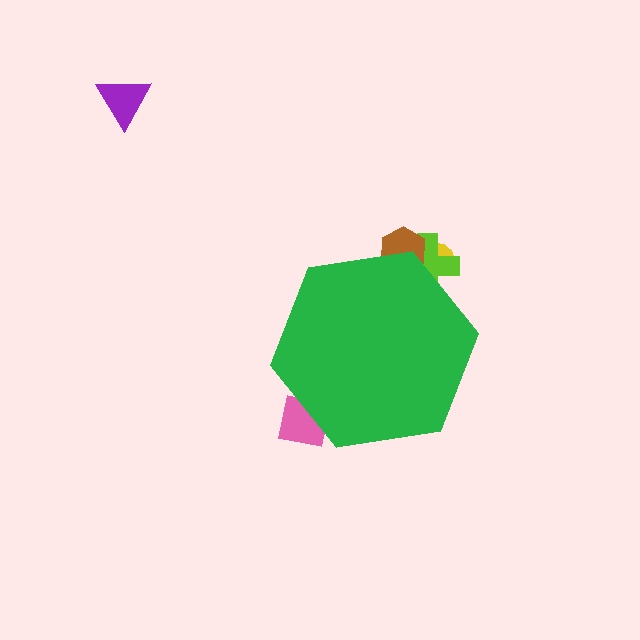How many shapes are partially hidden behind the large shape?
4 shapes are partially hidden.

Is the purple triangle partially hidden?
No, the purple triangle is fully visible.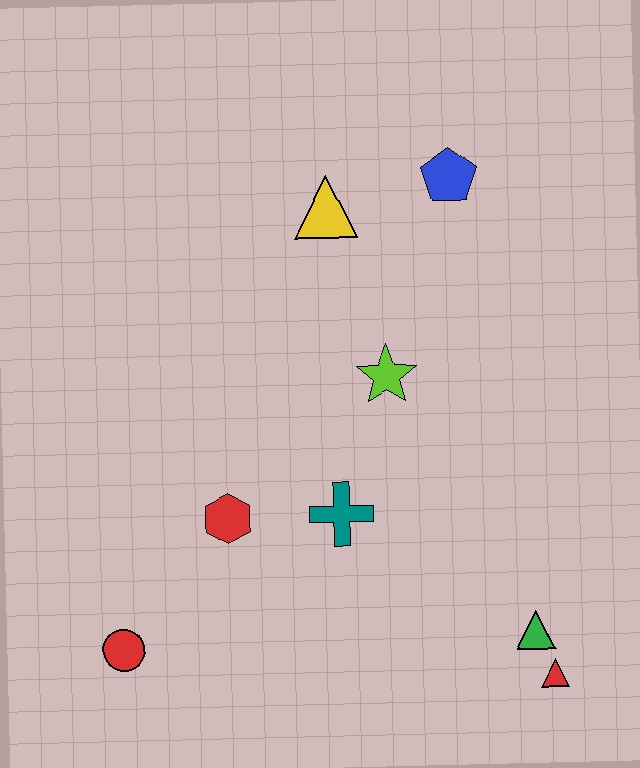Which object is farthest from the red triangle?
The yellow triangle is farthest from the red triangle.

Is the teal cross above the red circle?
Yes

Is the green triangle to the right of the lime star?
Yes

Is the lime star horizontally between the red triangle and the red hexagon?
Yes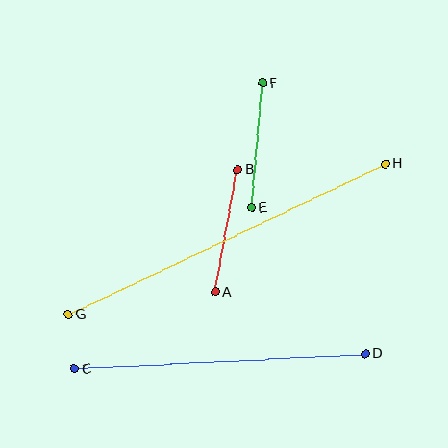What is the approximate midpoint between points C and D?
The midpoint is at approximately (220, 361) pixels.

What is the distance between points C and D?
The distance is approximately 292 pixels.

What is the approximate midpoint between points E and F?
The midpoint is at approximately (257, 146) pixels.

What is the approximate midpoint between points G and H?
The midpoint is at approximately (226, 239) pixels.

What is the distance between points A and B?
The distance is approximately 125 pixels.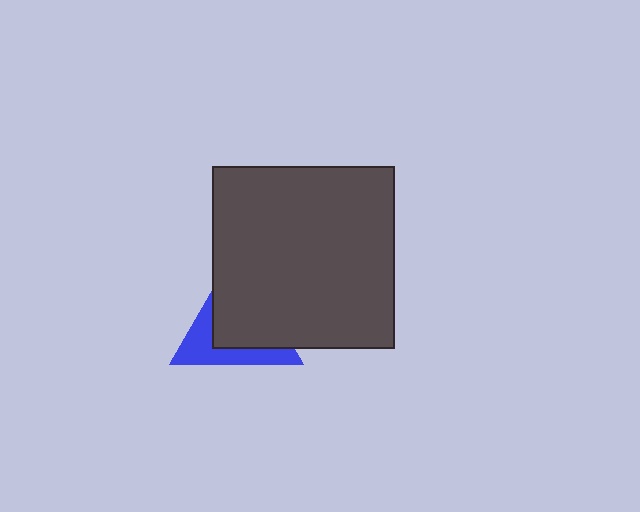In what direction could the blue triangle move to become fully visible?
The blue triangle could move toward the lower-left. That would shift it out from behind the dark gray square entirely.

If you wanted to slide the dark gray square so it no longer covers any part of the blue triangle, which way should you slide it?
Slide it toward the upper-right — that is the most direct way to separate the two shapes.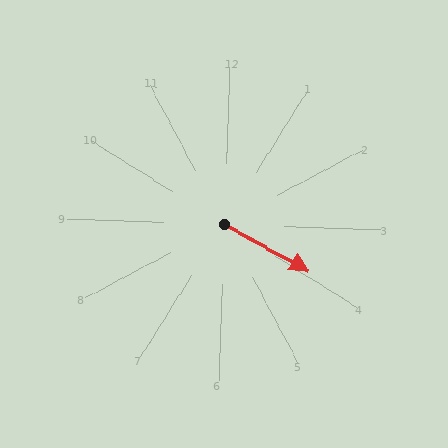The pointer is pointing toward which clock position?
Roughly 4 o'clock.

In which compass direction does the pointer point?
Southeast.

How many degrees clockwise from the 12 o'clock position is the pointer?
Approximately 117 degrees.